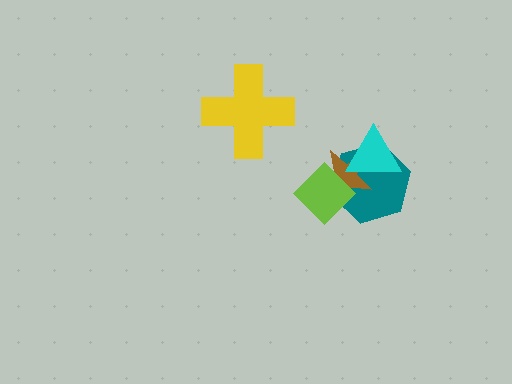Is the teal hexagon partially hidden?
Yes, it is partially covered by another shape.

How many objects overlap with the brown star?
3 objects overlap with the brown star.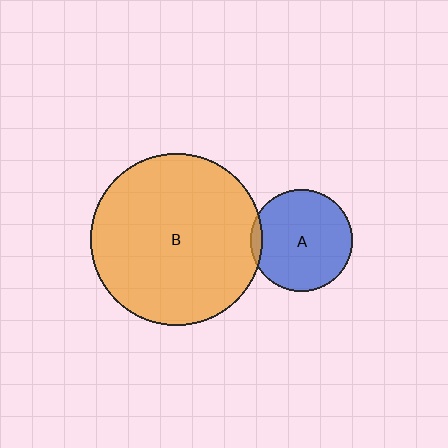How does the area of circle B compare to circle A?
Approximately 2.9 times.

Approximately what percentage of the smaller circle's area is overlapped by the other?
Approximately 5%.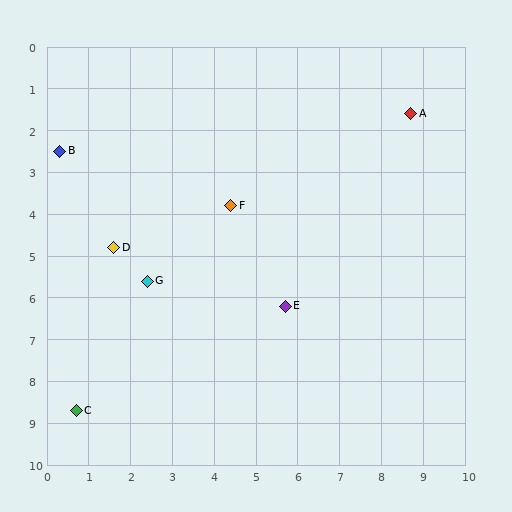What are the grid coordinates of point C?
Point C is at approximately (0.7, 8.7).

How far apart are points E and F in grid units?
Points E and F are about 2.7 grid units apart.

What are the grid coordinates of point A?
Point A is at approximately (8.7, 1.6).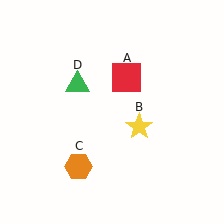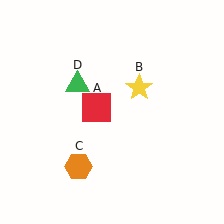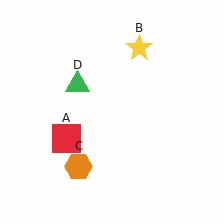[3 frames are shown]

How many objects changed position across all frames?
2 objects changed position: red square (object A), yellow star (object B).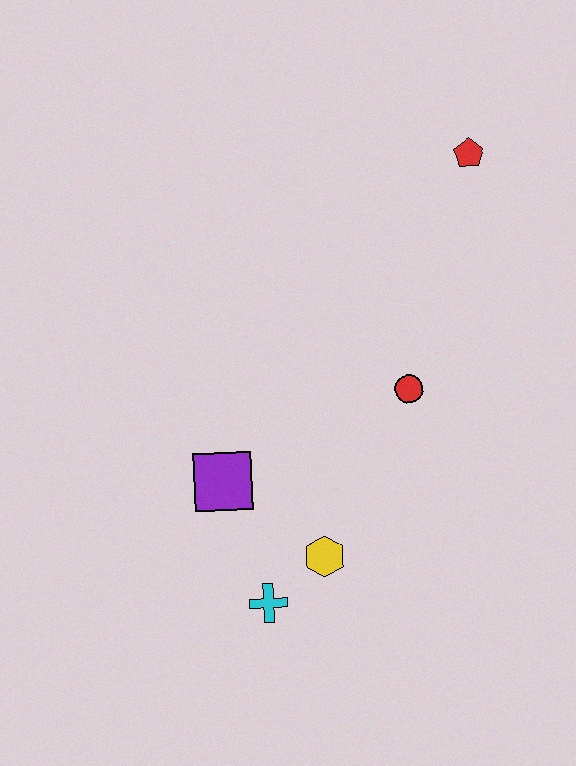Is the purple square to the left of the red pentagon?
Yes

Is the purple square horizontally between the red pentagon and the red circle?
No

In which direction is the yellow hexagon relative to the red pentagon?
The yellow hexagon is below the red pentagon.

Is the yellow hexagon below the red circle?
Yes